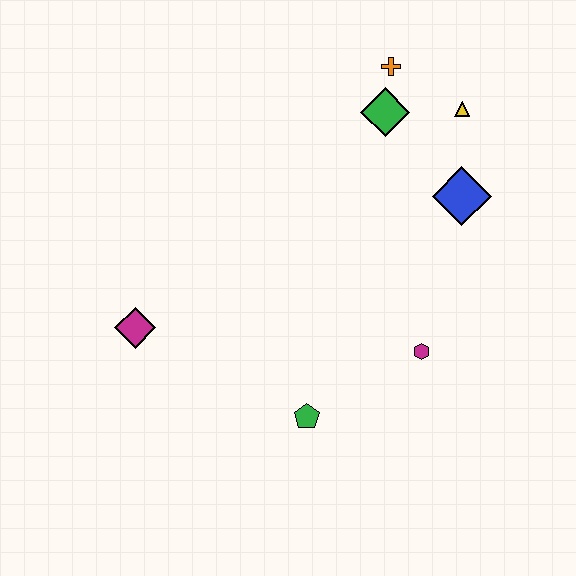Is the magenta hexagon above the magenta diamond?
No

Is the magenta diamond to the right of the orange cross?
No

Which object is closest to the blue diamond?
The yellow triangle is closest to the blue diamond.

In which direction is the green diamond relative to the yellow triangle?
The green diamond is to the left of the yellow triangle.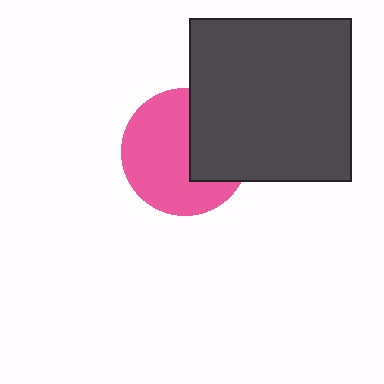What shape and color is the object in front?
The object in front is a dark gray square.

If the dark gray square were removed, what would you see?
You would see the complete pink circle.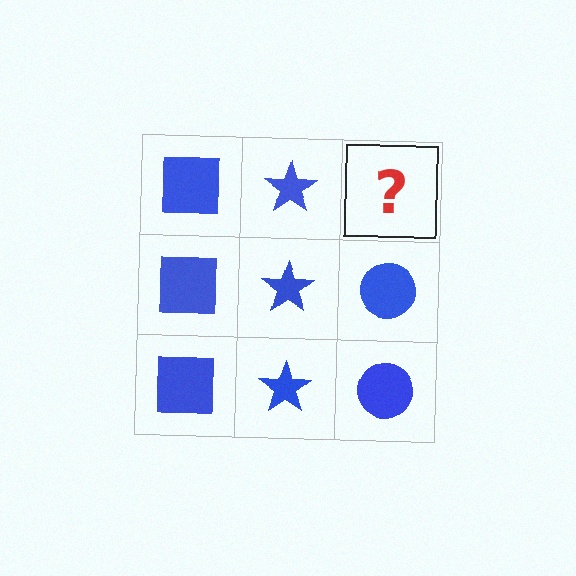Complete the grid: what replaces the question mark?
The question mark should be replaced with a blue circle.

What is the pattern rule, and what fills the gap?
The rule is that each column has a consistent shape. The gap should be filled with a blue circle.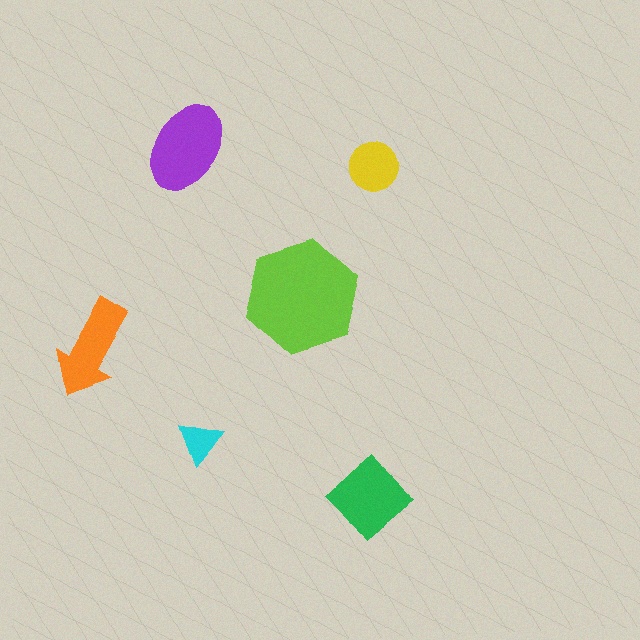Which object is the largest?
The lime hexagon.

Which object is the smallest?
The cyan triangle.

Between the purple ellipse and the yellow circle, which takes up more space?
The purple ellipse.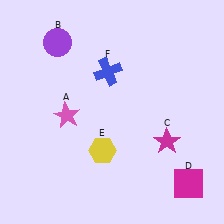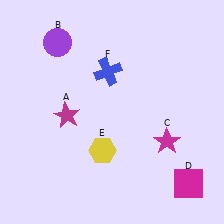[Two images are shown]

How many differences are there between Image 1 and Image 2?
There is 1 difference between the two images.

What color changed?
The star (A) changed from pink in Image 1 to magenta in Image 2.